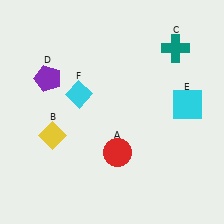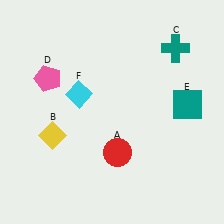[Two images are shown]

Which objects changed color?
D changed from purple to pink. E changed from cyan to teal.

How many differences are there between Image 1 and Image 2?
There are 2 differences between the two images.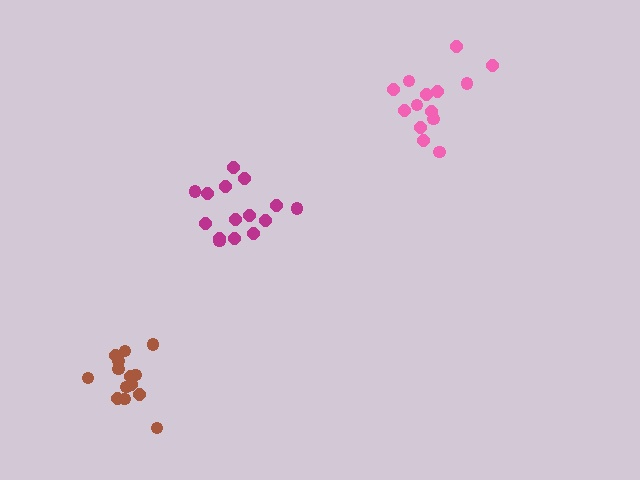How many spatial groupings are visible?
There are 3 spatial groupings.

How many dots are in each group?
Group 1: 14 dots, Group 2: 15 dots, Group 3: 14 dots (43 total).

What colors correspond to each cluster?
The clusters are colored: pink, magenta, brown.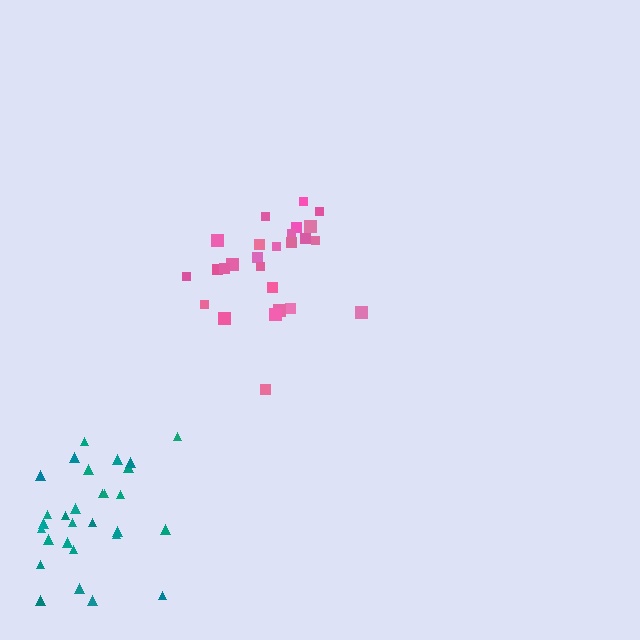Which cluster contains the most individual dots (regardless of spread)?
Teal (29).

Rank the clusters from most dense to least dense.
pink, teal.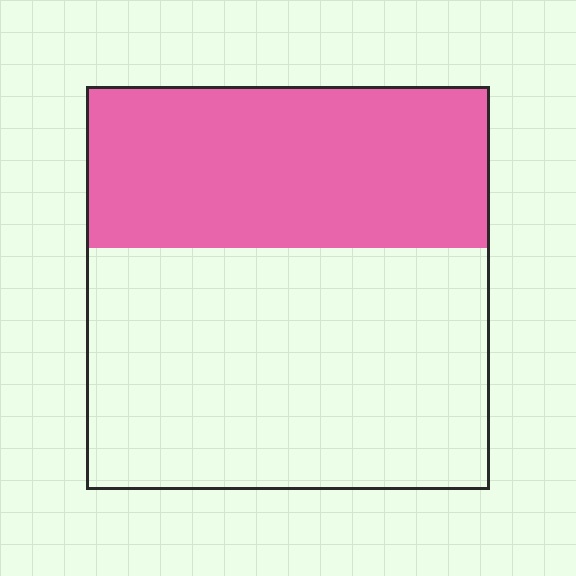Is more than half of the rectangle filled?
No.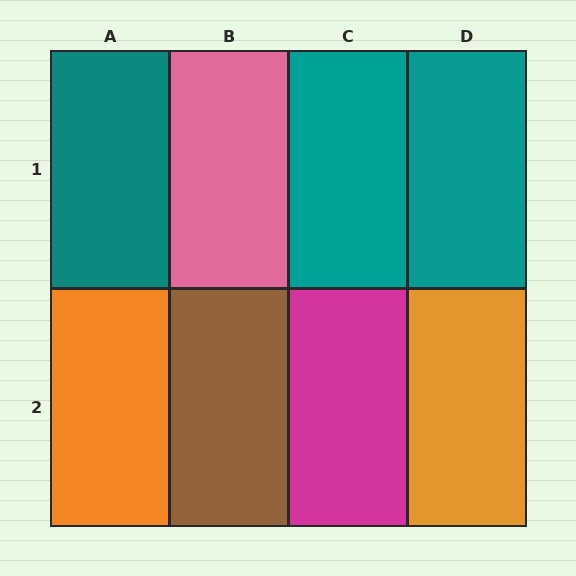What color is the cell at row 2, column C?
Magenta.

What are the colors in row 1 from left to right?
Teal, pink, teal, teal.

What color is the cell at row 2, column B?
Brown.